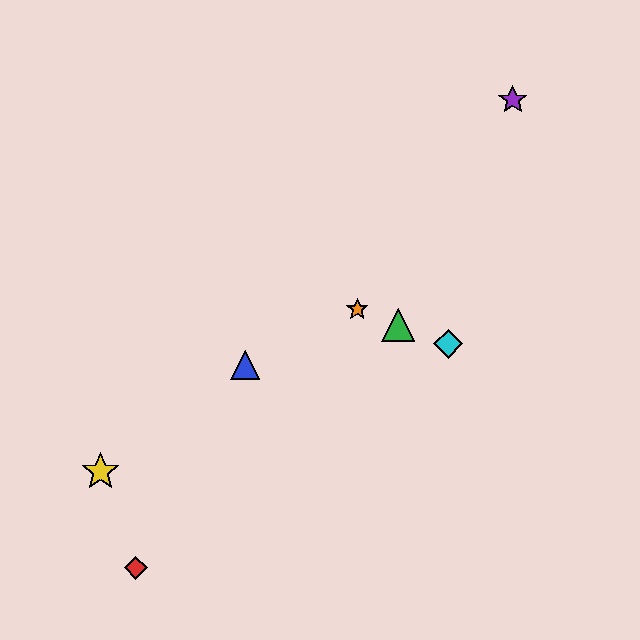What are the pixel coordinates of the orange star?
The orange star is at (357, 309).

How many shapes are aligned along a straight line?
3 shapes (the green triangle, the orange star, the cyan diamond) are aligned along a straight line.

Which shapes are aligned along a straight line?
The green triangle, the orange star, the cyan diamond are aligned along a straight line.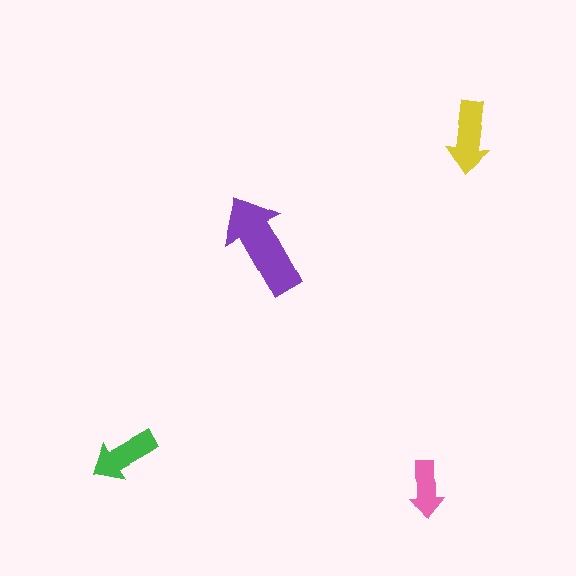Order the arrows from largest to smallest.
the purple one, the yellow one, the green one, the pink one.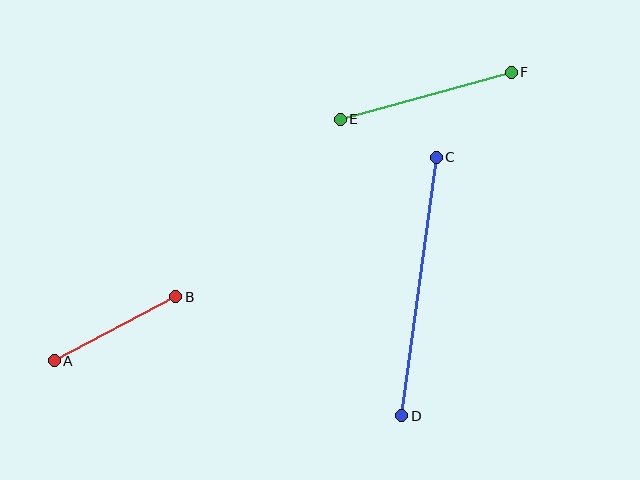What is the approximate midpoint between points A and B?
The midpoint is at approximately (115, 329) pixels.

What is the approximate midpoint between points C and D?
The midpoint is at approximately (419, 286) pixels.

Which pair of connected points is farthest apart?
Points C and D are farthest apart.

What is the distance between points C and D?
The distance is approximately 261 pixels.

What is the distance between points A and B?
The distance is approximately 137 pixels.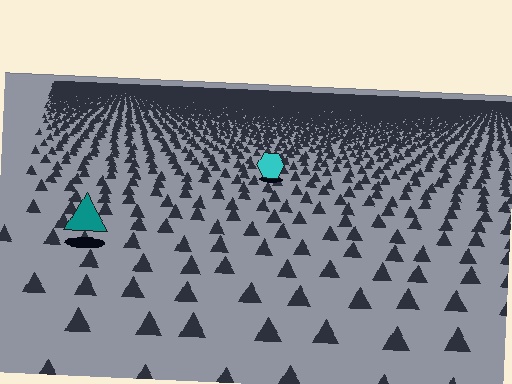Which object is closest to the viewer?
The teal triangle is closest. The texture marks near it are larger and more spread out.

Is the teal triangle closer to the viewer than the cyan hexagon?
Yes. The teal triangle is closer — you can tell from the texture gradient: the ground texture is coarser near it.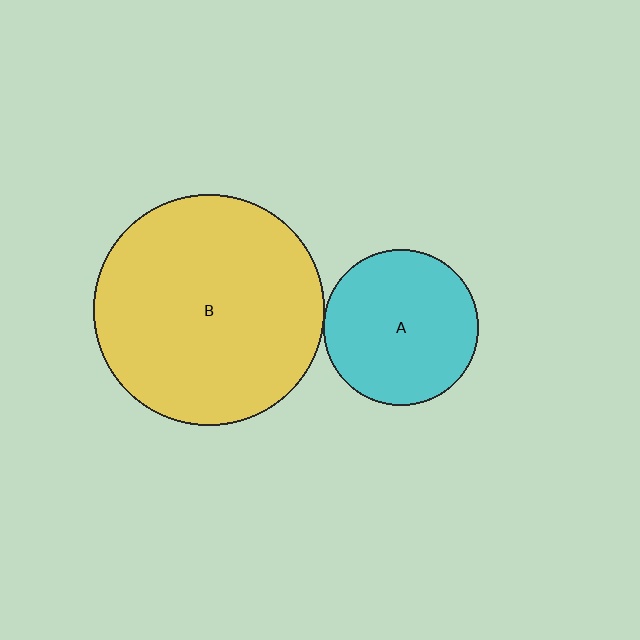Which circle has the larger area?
Circle B (yellow).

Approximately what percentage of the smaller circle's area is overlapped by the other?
Approximately 5%.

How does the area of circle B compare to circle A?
Approximately 2.2 times.